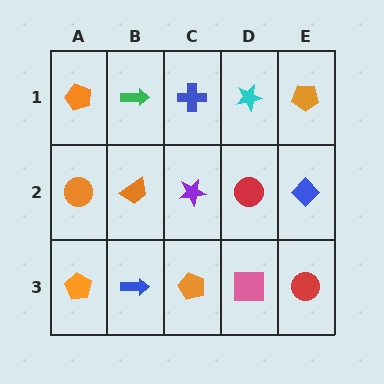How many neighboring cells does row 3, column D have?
3.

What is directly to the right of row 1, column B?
A blue cross.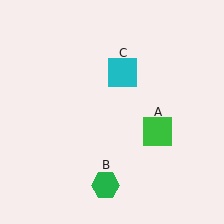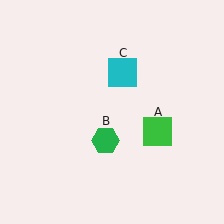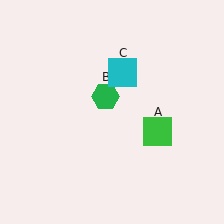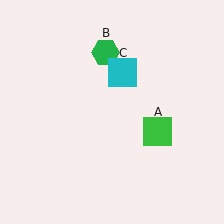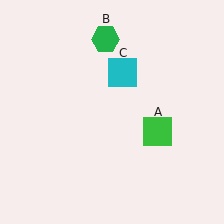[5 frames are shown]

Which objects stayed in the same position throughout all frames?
Green square (object A) and cyan square (object C) remained stationary.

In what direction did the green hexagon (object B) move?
The green hexagon (object B) moved up.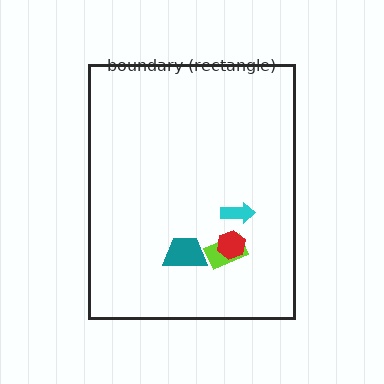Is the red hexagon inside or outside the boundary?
Inside.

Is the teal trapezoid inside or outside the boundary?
Inside.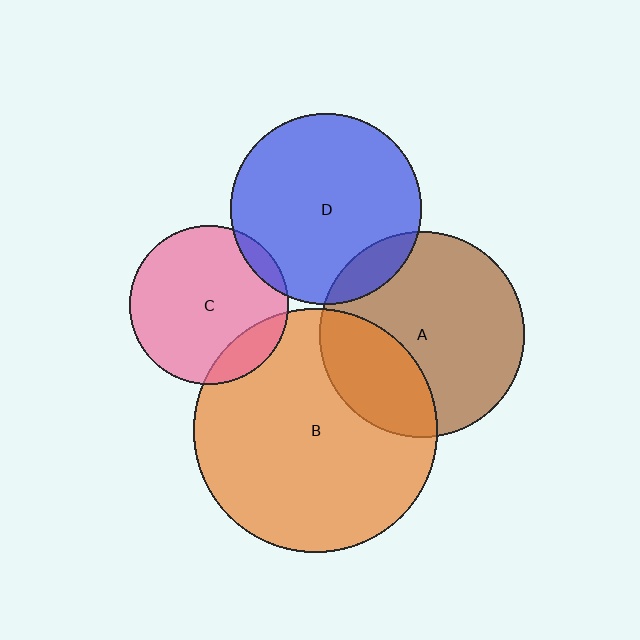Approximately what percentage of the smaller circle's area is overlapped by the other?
Approximately 30%.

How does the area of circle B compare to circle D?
Approximately 1.6 times.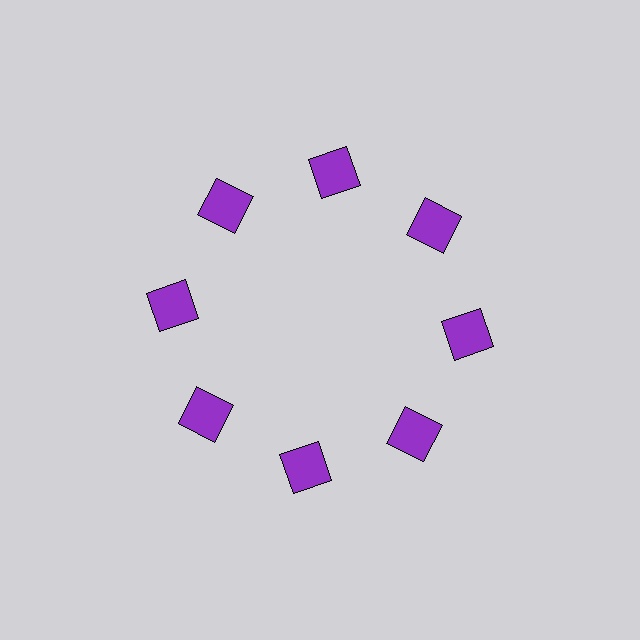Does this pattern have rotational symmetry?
Yes, this pattern has 8-fold rotational symmetry. It looks the same after rotating 45 degrees around the center.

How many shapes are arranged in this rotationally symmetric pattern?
There are 8 shapes, arranged in 8 groups of 1.